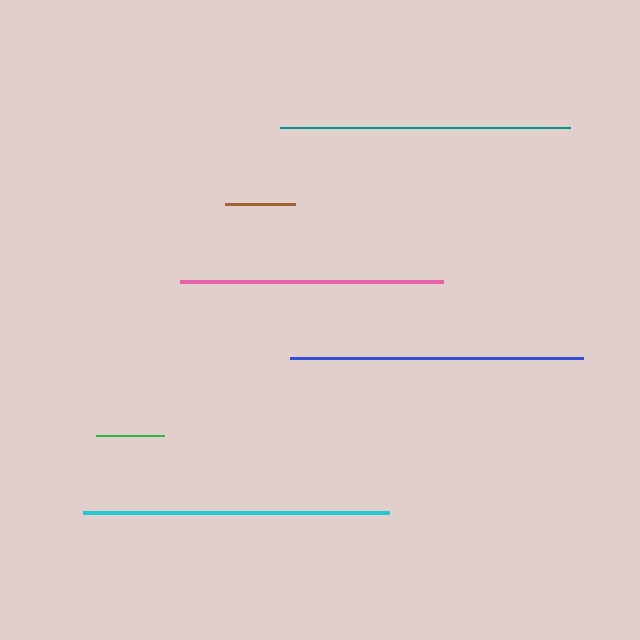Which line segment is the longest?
The cyan line is the longest at approximately 305 pixels.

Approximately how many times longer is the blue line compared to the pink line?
The blue line is approximately 1.1 times the length of the pink line.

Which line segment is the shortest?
The green line is the shortest at approximately 68 pixels.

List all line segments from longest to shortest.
From longest to shortest: cyan, blue, teal, pink, brown, green.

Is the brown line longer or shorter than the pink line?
The pink line is longer than the brown line.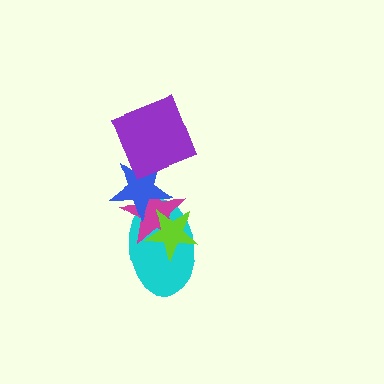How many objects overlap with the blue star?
4 objects overlap with the blue star.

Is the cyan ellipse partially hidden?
Yes, it is partially covered by another shape.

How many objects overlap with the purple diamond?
1 object overlaps with the purple diamond.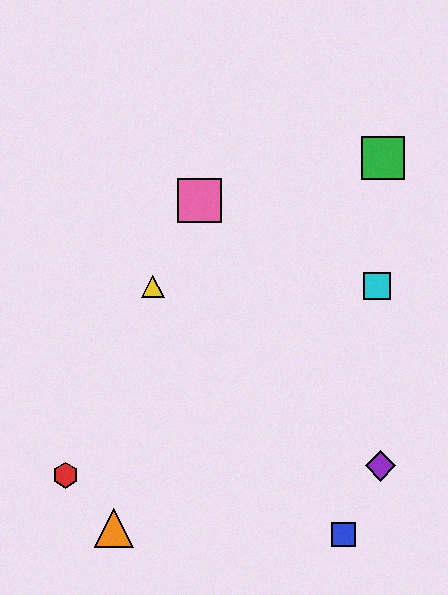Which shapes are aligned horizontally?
The yellow triangle, the cyan square are aligned horizontally.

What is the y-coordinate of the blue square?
The blue square is at y≈535.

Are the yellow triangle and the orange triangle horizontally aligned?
No, the yellow triangle is at y≈286 and the orange triangle is at y≈528.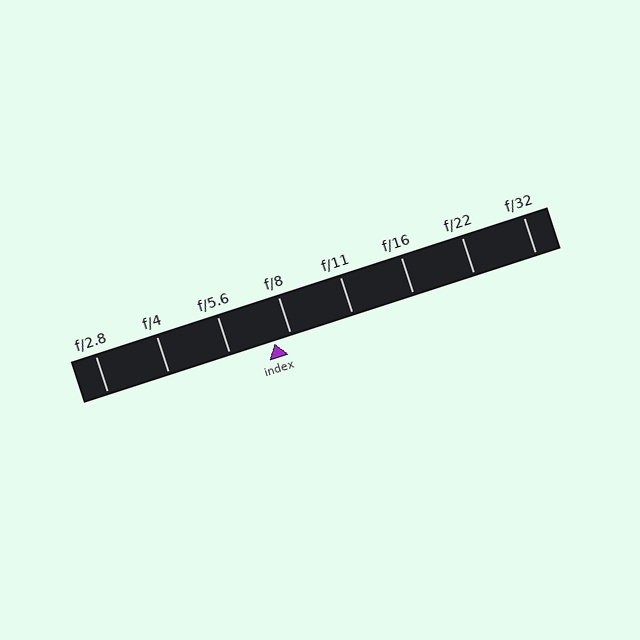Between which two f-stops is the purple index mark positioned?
The index mark is between f/5.6 and f/8.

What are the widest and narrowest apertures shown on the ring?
The widest aperture shown is f/2.8 and the narrowest is f/32.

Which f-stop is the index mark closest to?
The index mark is closest to f/8.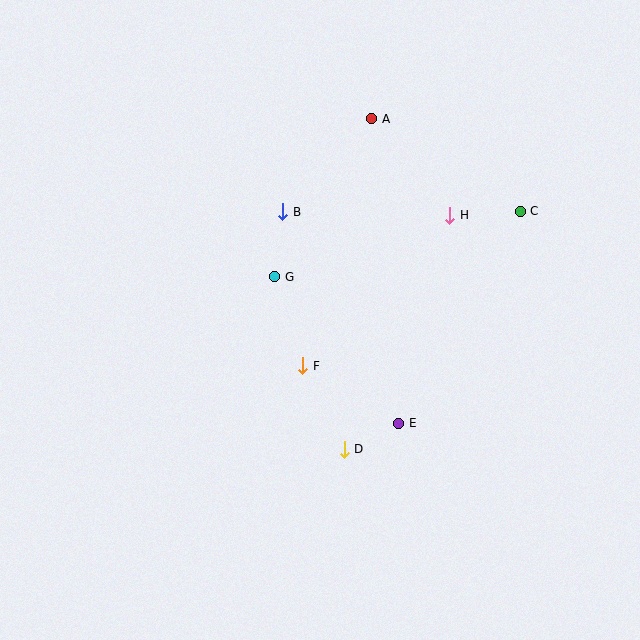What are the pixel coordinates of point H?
Point H is at (450, 215).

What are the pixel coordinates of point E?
Point E is at (399, 423).